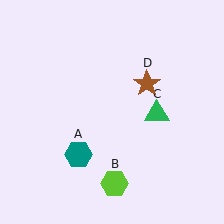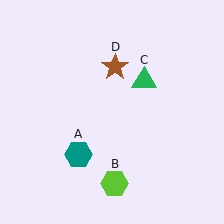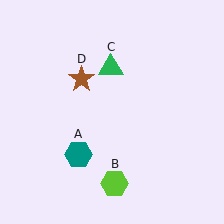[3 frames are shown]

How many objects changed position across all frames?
2 objects changed position: green triangle (object C), brown star (object D).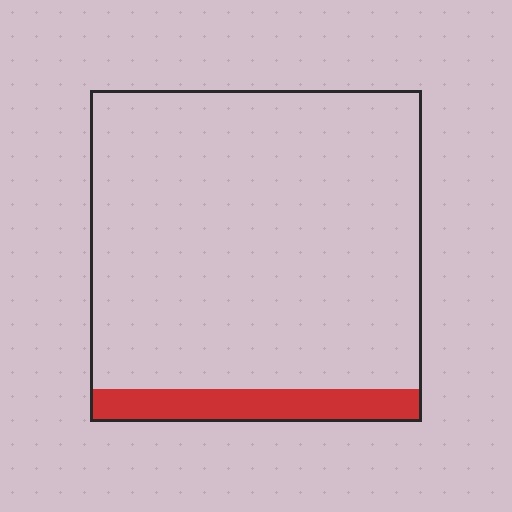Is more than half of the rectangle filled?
No.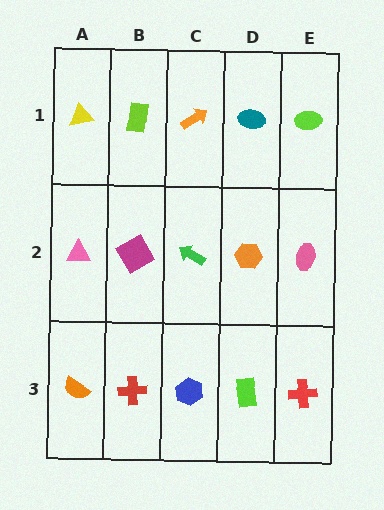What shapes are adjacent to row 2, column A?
A yellow triangle (row 1, column A), an orange semicircle (row 3, column A), a magenta diamond (row 2, column B).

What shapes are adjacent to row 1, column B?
A magenta diamond (row 2, column B), a yellow triangle (row 1, column A), an orange arrow (row 1, column C).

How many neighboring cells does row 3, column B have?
3.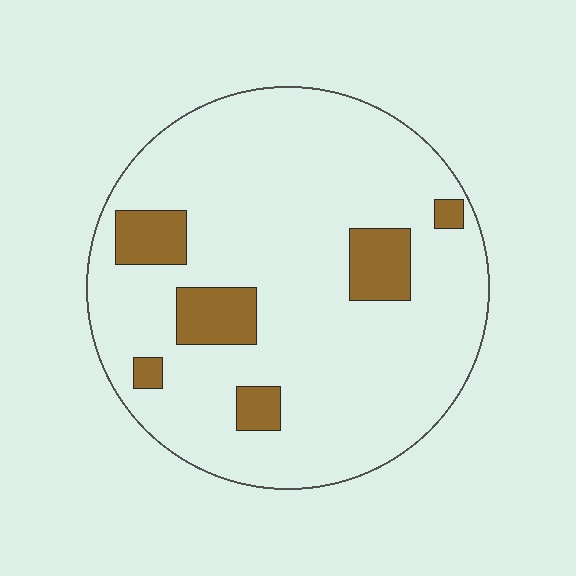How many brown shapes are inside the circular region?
6.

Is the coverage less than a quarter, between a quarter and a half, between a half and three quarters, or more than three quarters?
Less than a quarter.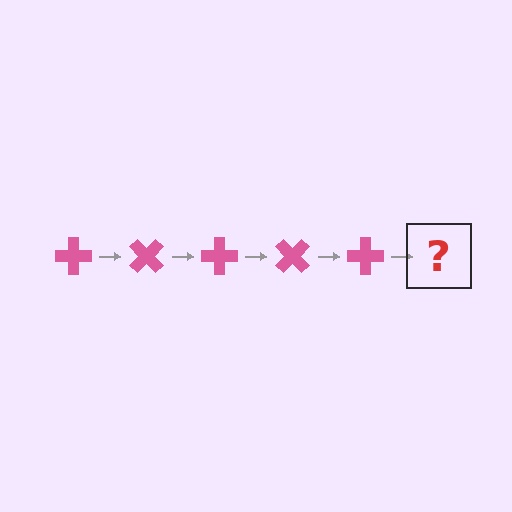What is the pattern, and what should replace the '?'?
The pattern is that the cross rotates 45 degrees each step. The '?' should be a pink cross rotated 225 degrees.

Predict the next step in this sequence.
The next step is a pink cross rotated 225 degrees.